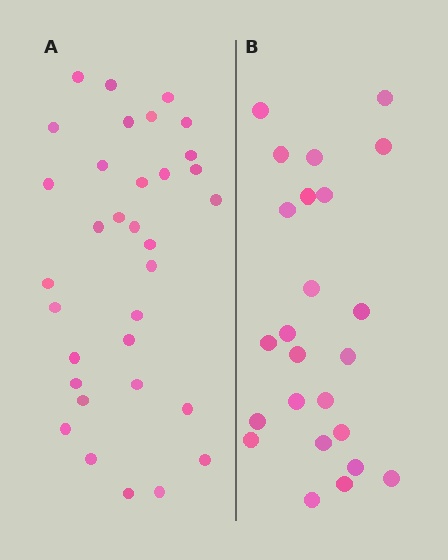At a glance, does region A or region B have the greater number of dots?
Region A (the left region) has more dots.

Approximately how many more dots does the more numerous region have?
Region A has roughly 8 or so more dots than region B.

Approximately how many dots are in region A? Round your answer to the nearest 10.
About 30 dots. (The exact count is 33, which rounds to 30.)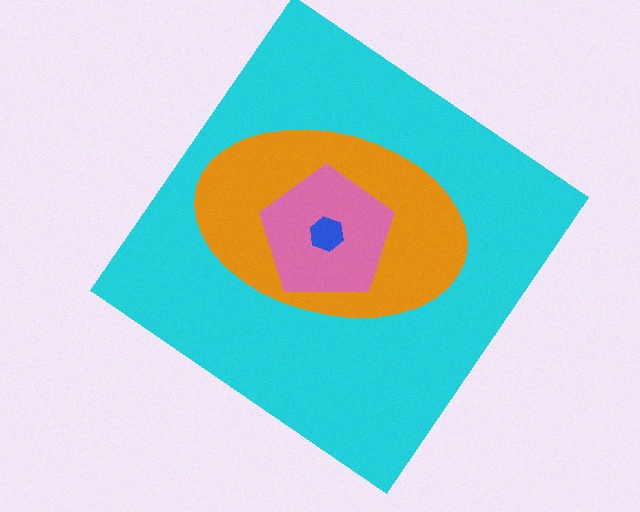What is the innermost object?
The blue hexagon.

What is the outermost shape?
The cyan diamond.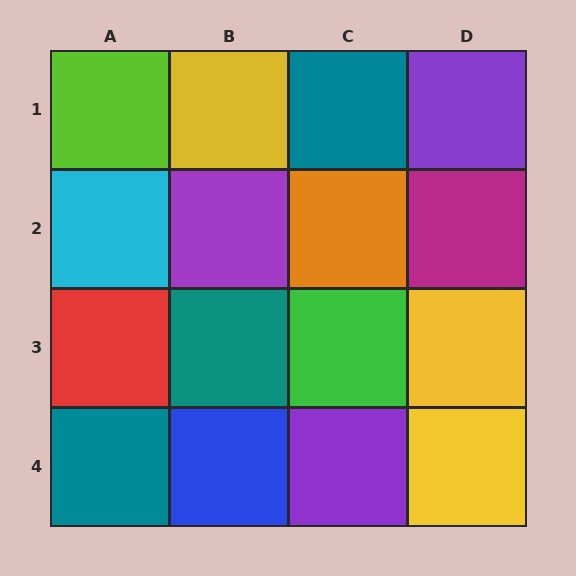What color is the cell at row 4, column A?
Teal.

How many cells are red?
1 cell is red.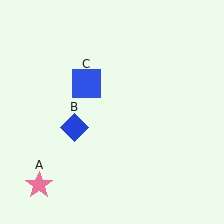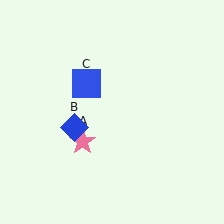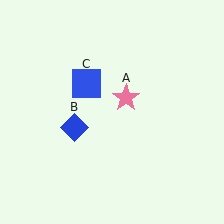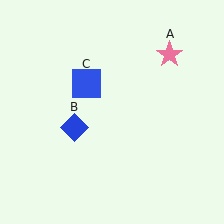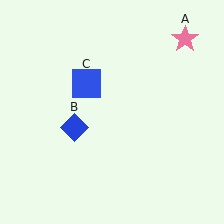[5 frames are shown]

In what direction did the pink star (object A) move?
The pink star (object A) moved up and to the right.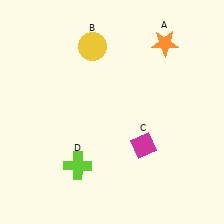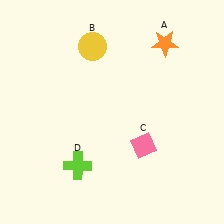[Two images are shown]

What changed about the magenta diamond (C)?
In Image 1, C is magenta. In Image 2, it changed to pink.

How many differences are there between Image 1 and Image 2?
There is 1 difference between the two images.